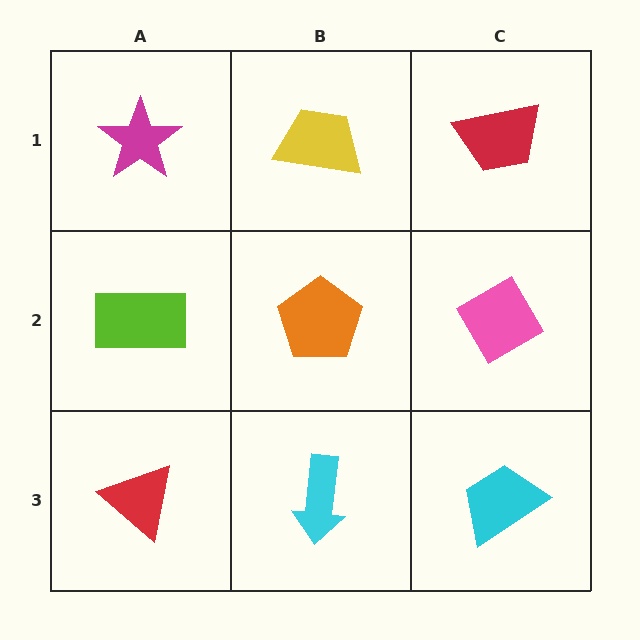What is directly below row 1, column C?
A pink diamond.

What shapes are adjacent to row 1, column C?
A pink diamond (row 2, column C), a yellow trapezoid (row 1, column B).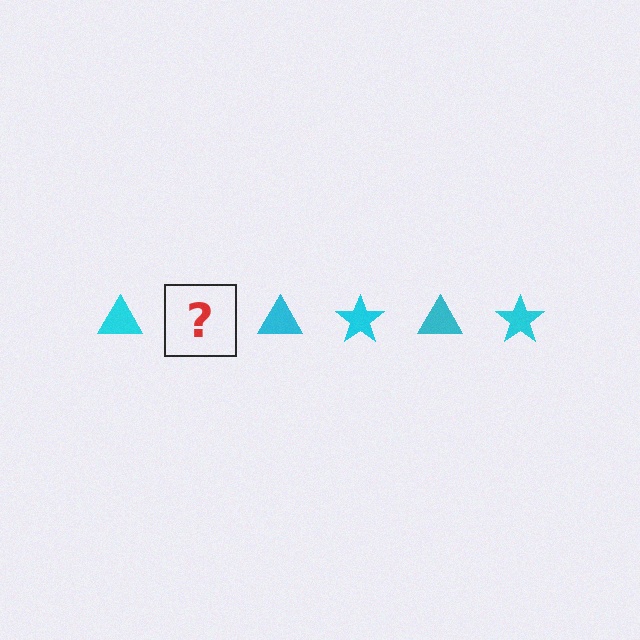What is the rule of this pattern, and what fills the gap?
The rule is that the pattern cycles through triangle, star shapes in cyan. The gap should be filled with a cyan star.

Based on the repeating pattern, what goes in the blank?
The blank should be a cyan star.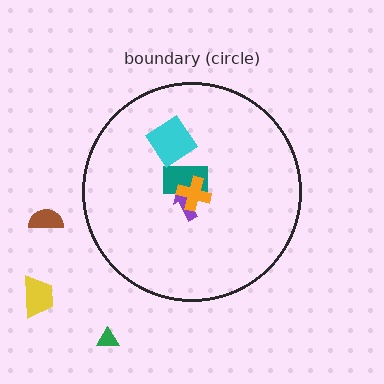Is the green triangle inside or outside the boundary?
Outside.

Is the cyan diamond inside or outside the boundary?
Inside.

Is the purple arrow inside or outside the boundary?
Inside.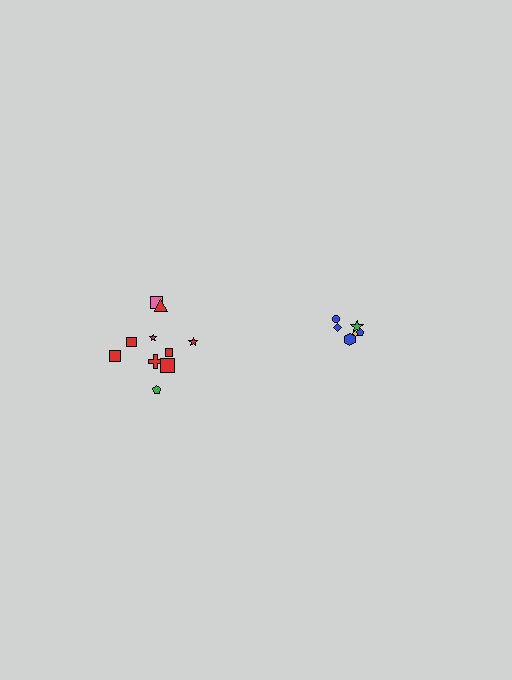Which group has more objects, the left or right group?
The left group.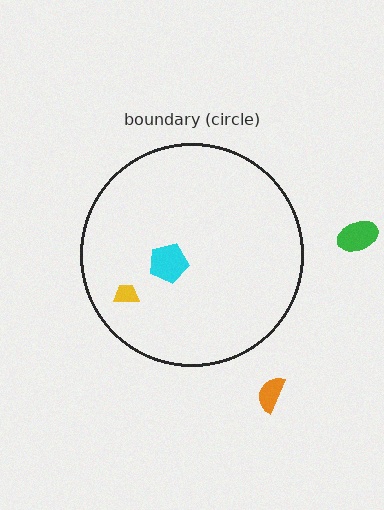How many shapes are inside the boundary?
2 inside, 2 outside.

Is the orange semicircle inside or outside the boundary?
Outside.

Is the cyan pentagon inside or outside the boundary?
Inside.